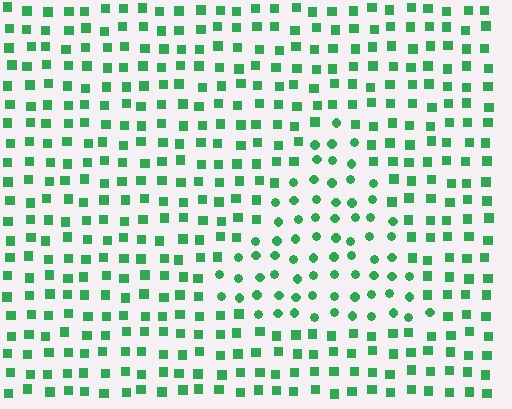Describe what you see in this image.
The image is filled with small green elements arranged in a uniform grid. A triangle-shaped region contains circles, while the surrounding area contains squares. The boundary is defined purely by the change in element shape.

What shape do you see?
I see a triangle.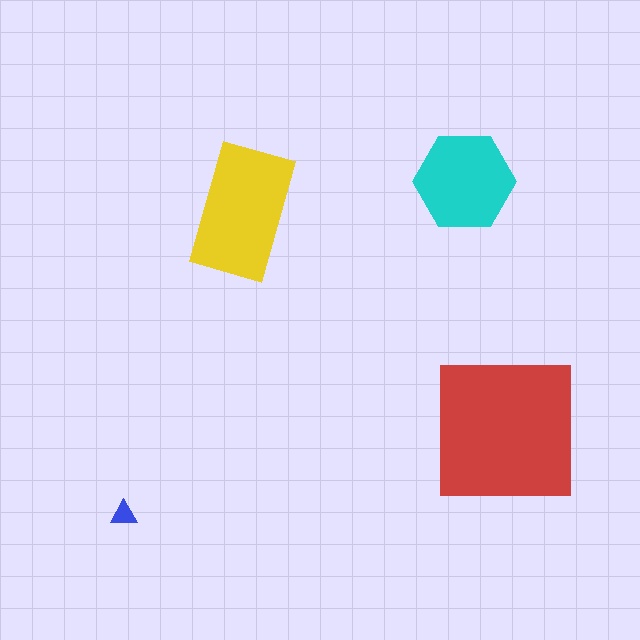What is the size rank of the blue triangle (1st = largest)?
4th.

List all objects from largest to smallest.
The red square, the yellow rectangle, the cyan hexagon, the blue triangle.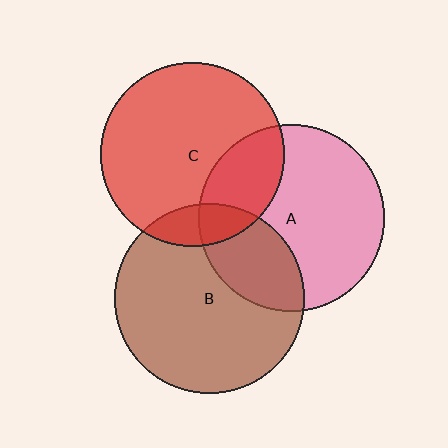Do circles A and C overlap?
Yes.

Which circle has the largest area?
Circle B (brown).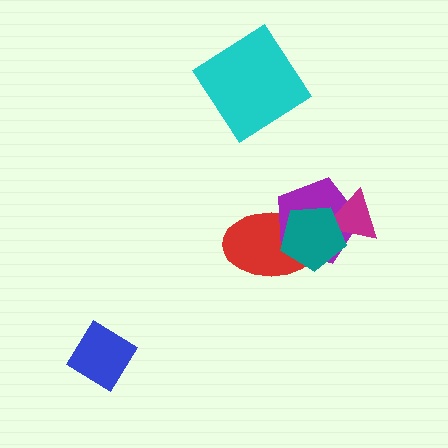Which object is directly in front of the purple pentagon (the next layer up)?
The magenta triangle is directly in front of the purple pentagon.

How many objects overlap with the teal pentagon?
3 objects overlap with the teal pentagon.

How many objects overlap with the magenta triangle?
2 objects overlap with the magenta triangle.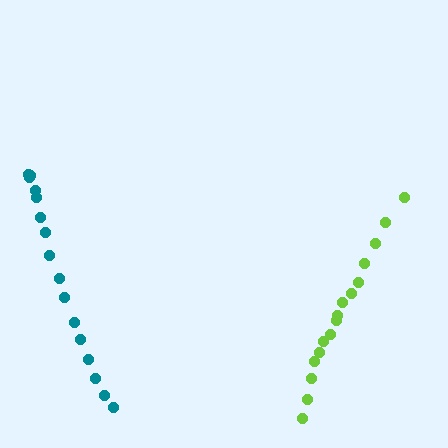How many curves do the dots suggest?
There are 2 distinct paths.